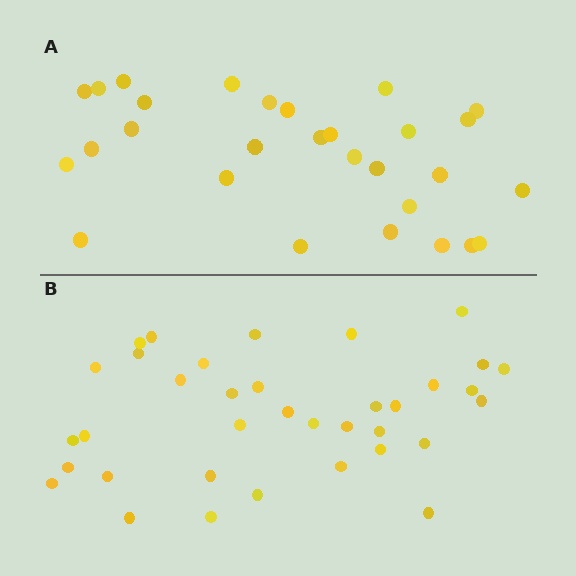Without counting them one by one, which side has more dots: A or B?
Region B (the bottom region) has more dots.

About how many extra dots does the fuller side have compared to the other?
Region B has roughly 8 or so more dots than region A.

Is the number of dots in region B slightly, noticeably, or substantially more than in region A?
Region B has only slightly more — the two regions are fairly close. The ratio is roughly 1.2 to 1.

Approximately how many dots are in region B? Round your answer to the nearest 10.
About 40 dots. (The exact count is 36, which rounds to 40.)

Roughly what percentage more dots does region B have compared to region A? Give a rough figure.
About 25% more.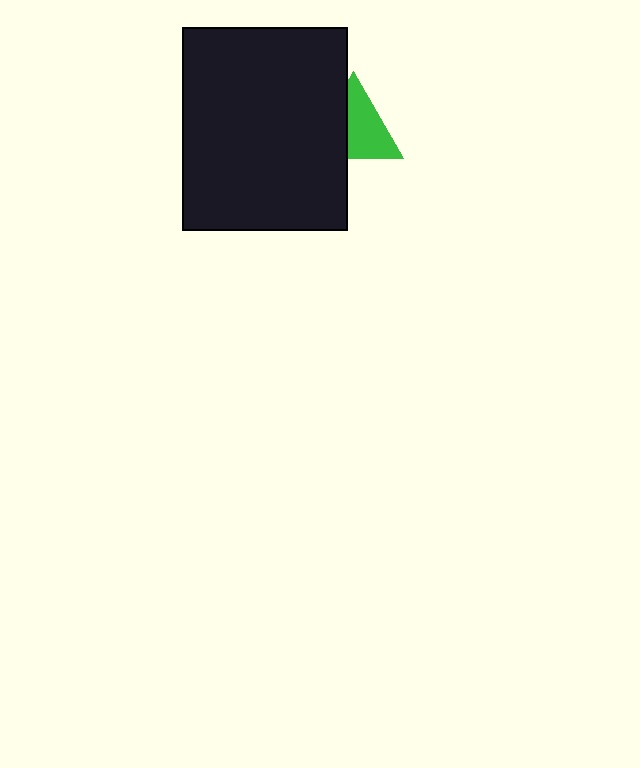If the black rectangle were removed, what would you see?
You would see the complete green triangle.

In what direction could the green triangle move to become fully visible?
The green triangle could move right. That would shift it out from behind the black rectangle entirely.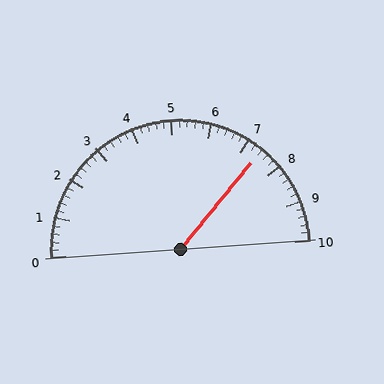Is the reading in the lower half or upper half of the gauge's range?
The reading is in the upper half of the range (0 to 10).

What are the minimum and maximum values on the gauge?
The gauge ranges from 0 to 10.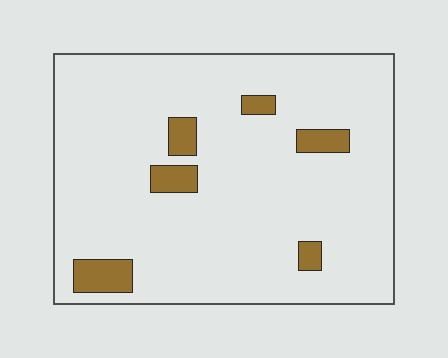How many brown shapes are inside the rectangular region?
6.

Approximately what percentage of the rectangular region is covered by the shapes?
Approximately 10%.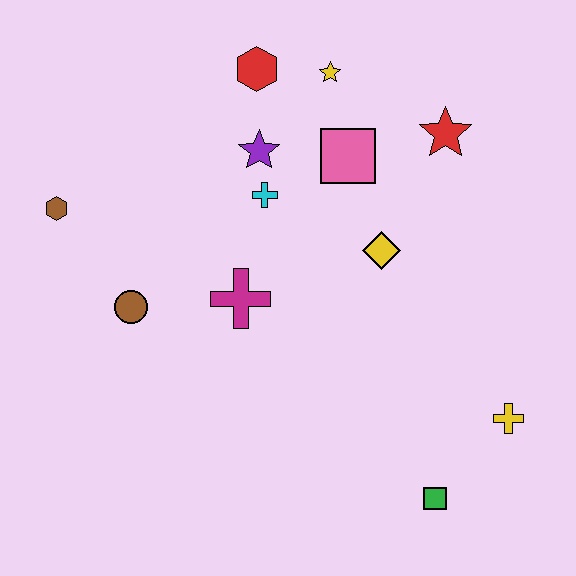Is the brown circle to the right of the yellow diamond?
No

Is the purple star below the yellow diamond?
No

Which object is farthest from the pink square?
The green square is farthest from the pink square.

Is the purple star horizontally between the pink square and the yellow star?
No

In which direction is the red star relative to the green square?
The red star is above the green square.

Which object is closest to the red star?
The pink square is closest to the red star.